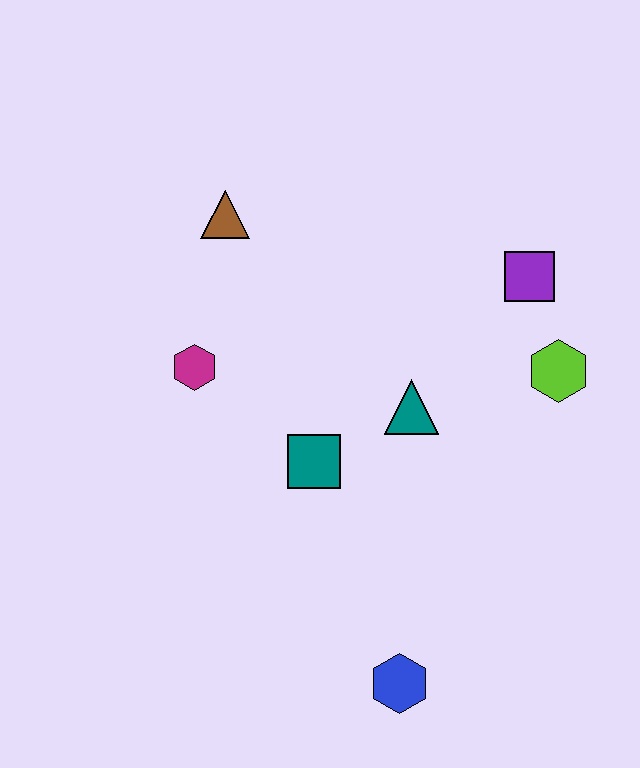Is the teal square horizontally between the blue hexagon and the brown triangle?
Yes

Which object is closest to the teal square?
The teal triangle is closest to the teal square.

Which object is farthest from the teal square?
The purple square is farthest from the teal square.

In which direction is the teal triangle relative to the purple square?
The teal triangle is below the purple square.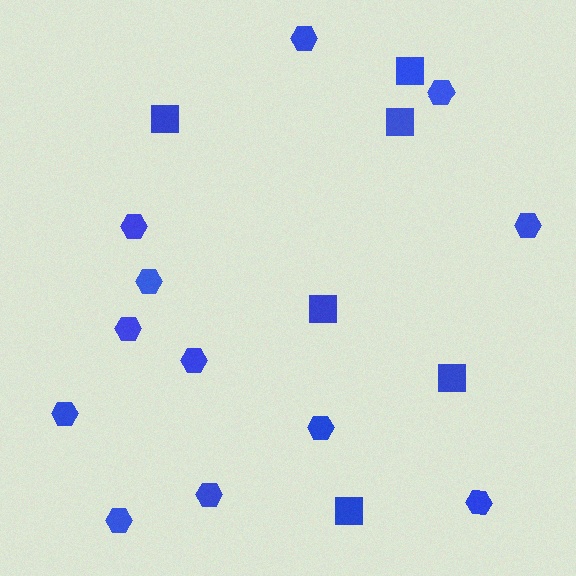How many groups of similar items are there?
There are 2 groups: one group of squares (6) and one group of hexagons (12).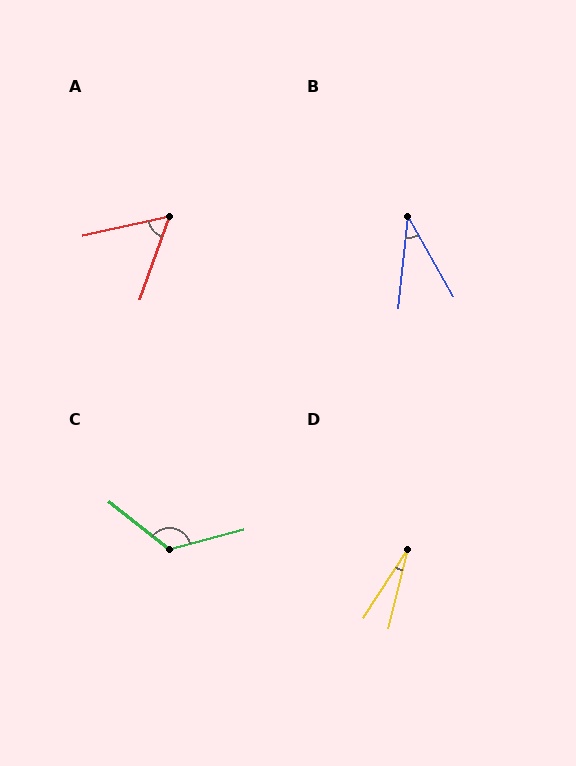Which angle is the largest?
C, at approximately 126 degrees.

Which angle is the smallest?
D, at approximately 19 degrees.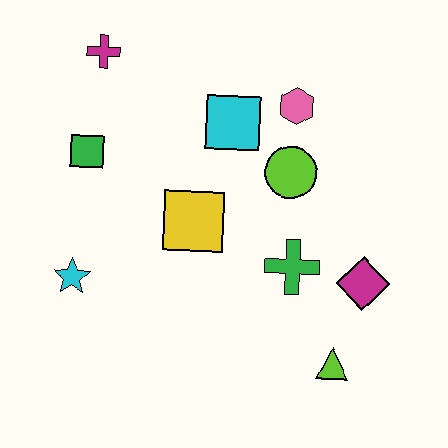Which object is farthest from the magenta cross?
The lime triangle is farthest from the magenta cross.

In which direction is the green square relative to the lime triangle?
The green square is to the left of the lime triangle.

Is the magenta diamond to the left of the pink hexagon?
No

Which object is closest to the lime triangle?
The magenta diamond is closest to the lime triangle.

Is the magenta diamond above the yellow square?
No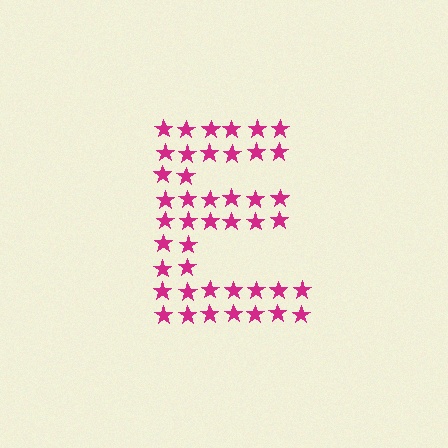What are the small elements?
The small elements are stars.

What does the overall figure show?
The overall figure shows the letter E.